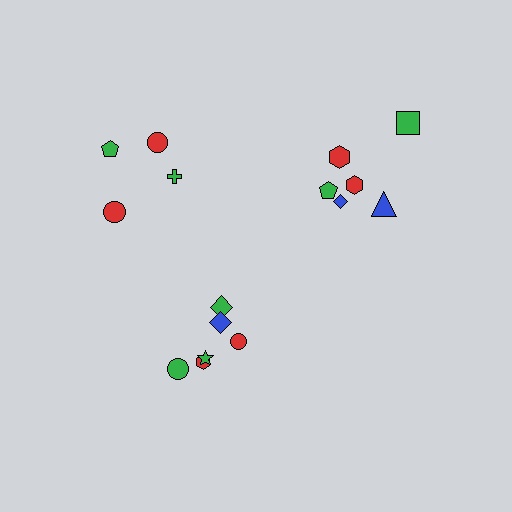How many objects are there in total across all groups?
There are 16 objects.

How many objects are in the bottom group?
There are 6 objects.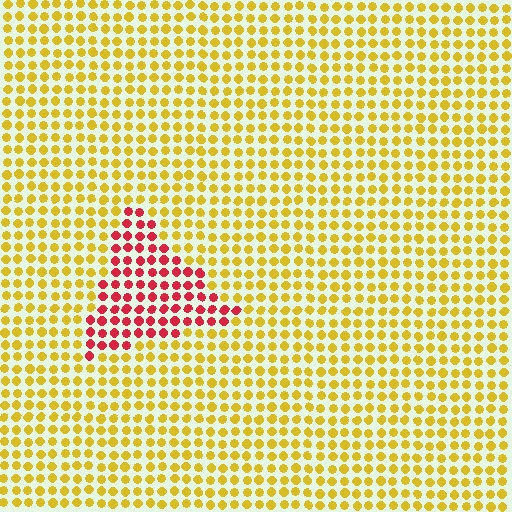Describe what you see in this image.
The image is filled with small yellow elements in a uniform arrangement. A triangle-shaped region is visible where the elements are tinted to a slightly different hue, forming a subtle color boundary.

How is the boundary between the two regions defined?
The boundary is defined purely by a slight shift in hue (about 61 degrees). Spacing, size, and orientation are identical on both sides.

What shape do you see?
I see a triangle.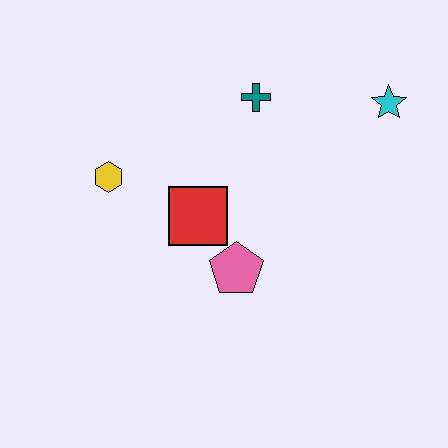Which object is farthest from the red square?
The cyan star is farthest from the red square.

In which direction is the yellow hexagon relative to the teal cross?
The yellow hexagon is to the left of the teal cross.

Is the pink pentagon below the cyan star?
Yes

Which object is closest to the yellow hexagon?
The red square is closest to the yellow hexagon.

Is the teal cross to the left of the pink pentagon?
No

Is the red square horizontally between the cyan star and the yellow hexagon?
Yes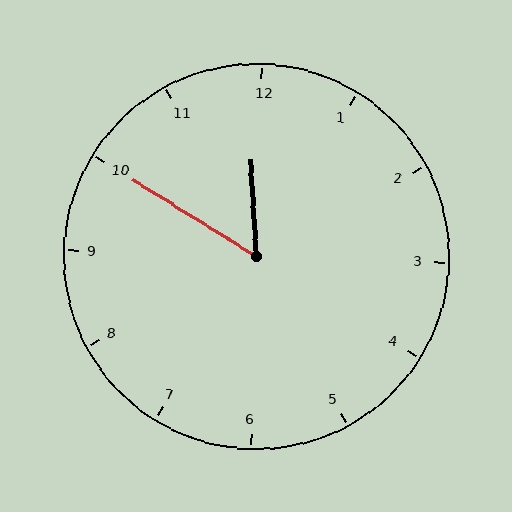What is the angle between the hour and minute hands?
Approximately 55 degrees.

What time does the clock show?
11:50.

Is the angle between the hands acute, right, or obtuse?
It is acute.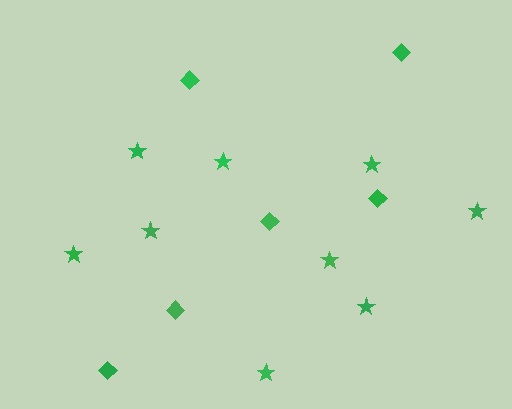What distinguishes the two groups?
There are 2 groups: one group of stars (9) and one group of diamonds (6).